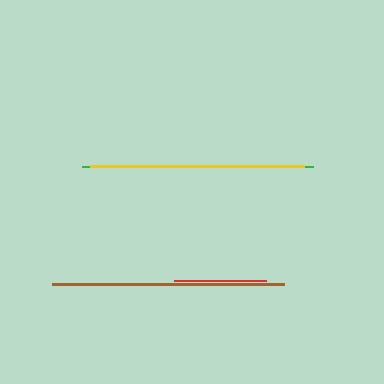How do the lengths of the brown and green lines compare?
The brown and green lines are approximately the same length.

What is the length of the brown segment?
The brown segment is approximately 232 pixels long.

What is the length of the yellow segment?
The yellow segment is approximately 214 pixels long.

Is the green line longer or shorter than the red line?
The green line is longer than the red line.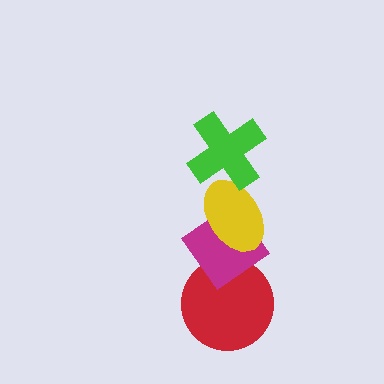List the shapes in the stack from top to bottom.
From top to bottom: the green cross, the yellow ellipse, the magenta diamond, the red circle.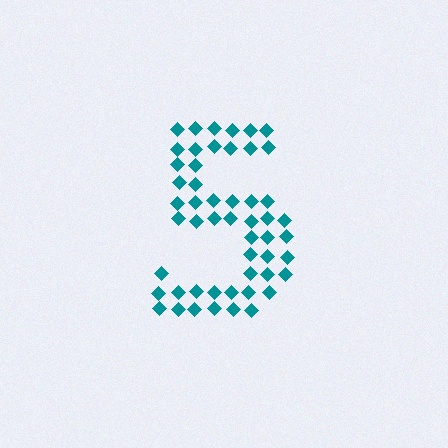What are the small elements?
The small elements are diamonds.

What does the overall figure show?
The overall figure shows the digit 5.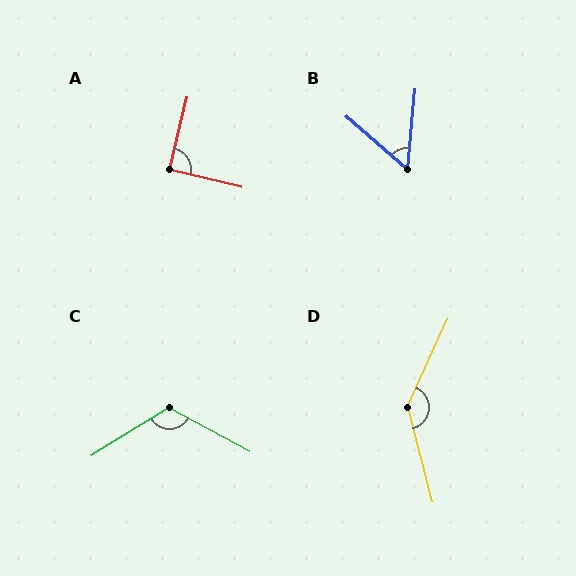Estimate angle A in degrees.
Approximately 90 degrees.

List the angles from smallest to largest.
B (54°), A (90°), C (120°), D (141°).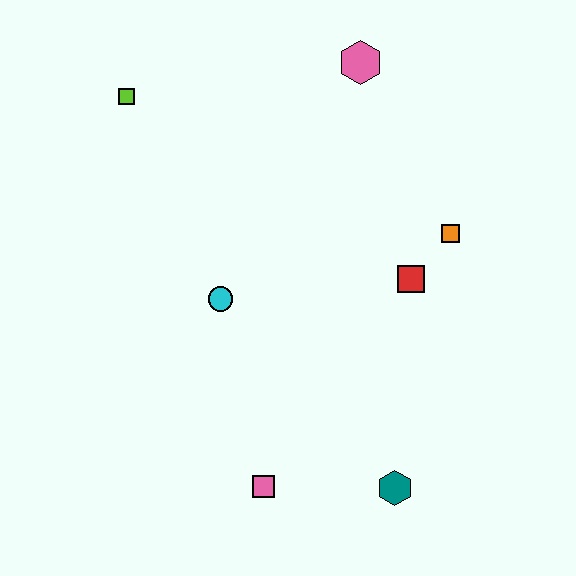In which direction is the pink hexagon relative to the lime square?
The pink hexagon is to the right of the lime square.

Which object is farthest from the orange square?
The lime square is farthest from the orange square.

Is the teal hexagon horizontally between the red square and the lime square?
Yes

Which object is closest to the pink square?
The teal hexagon is closest to the pink square.